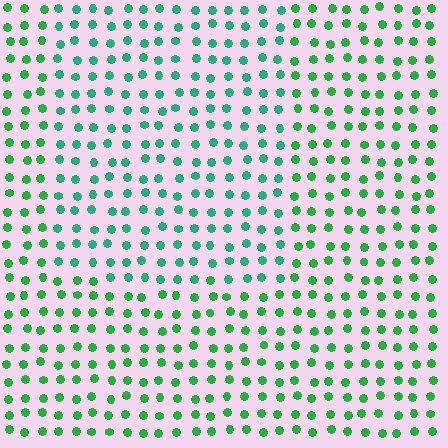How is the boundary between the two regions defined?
The boundary is defined purely by a slight shift in hue (about 26 degrees). Spacing, size, and orientation are identical on both sides.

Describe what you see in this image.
The image is filled with small green elements in a uniform arrangement. A rectangle-shaped region is visible where the elements are tinted to a slightly different hue, forming a subtle color boundary.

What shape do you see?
I see a rectangle.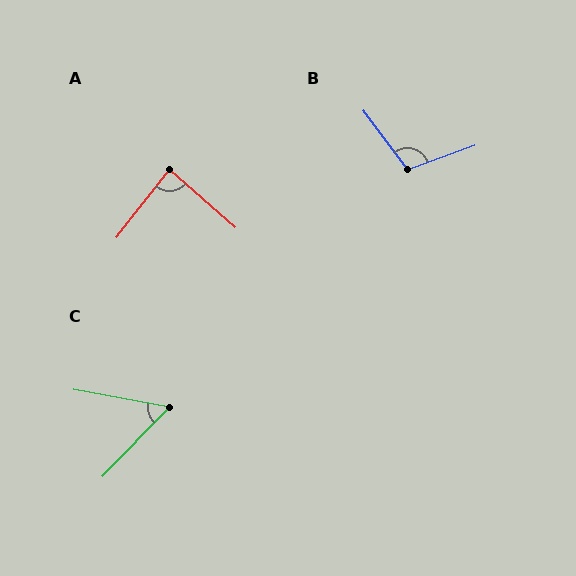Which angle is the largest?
B, at approximately 106 degrees.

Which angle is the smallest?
C, at approximately 57 degrees.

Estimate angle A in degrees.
Approximately 87 degrees.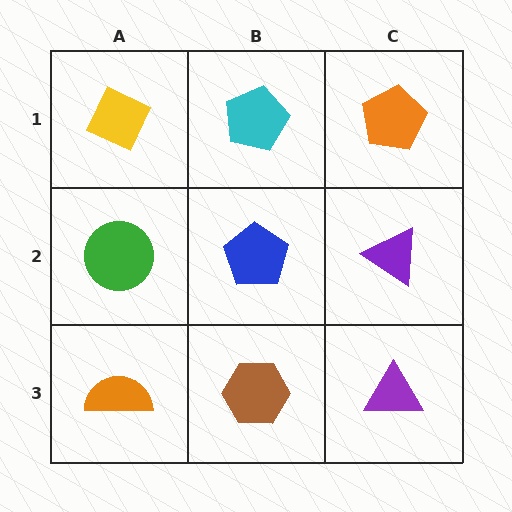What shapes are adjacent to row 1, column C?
A purple triangle (row 2, column C), a cyan pentagon (row 1, column B).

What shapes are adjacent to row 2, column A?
A yellow diamond (row 1, column A), an orange semicircle (row 3, column A), a blue pentagon (row 2, column B).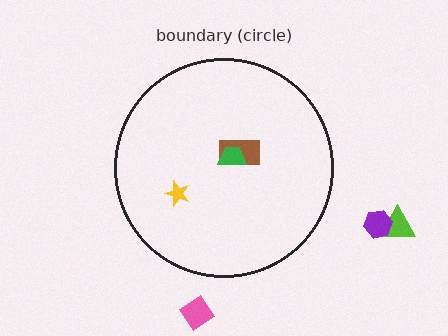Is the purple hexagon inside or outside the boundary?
Outside.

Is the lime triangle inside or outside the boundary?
Outside.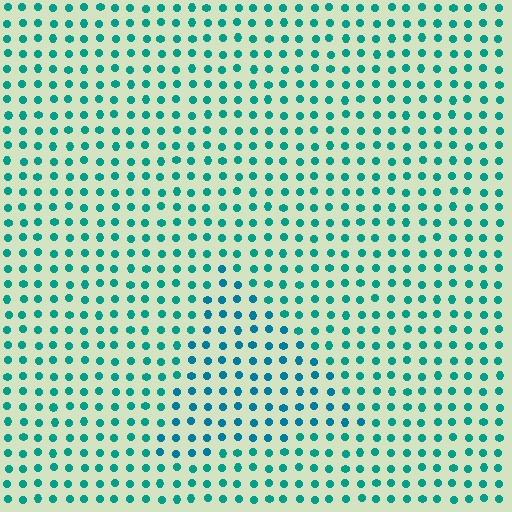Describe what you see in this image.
The image is filled with small teal elements in a uniform arrangement. A triangle-shaped region is visible where the elements are tinted to a slightly different hue, forming a subtle color boundary.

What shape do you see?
I see a triangle.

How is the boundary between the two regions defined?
The boundary is defined purely by a slight shift in hue (about 21 degrees). Spacing, size, and orientation are identical on both sides.